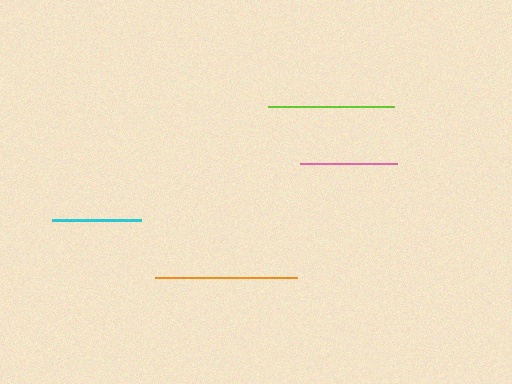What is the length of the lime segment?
The lime segment is approximately 126 pixels long.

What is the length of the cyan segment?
The cyan segment is approximately 88 pixels long.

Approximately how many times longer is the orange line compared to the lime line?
The orange line is approximately 1.1 times the length of the lime line.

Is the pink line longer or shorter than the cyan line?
The pink line is longer than the cyan line.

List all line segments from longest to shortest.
From longest to shortest: orange, lime, pink, cyan.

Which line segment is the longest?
The orange line is the longest at approximately 142 pixels.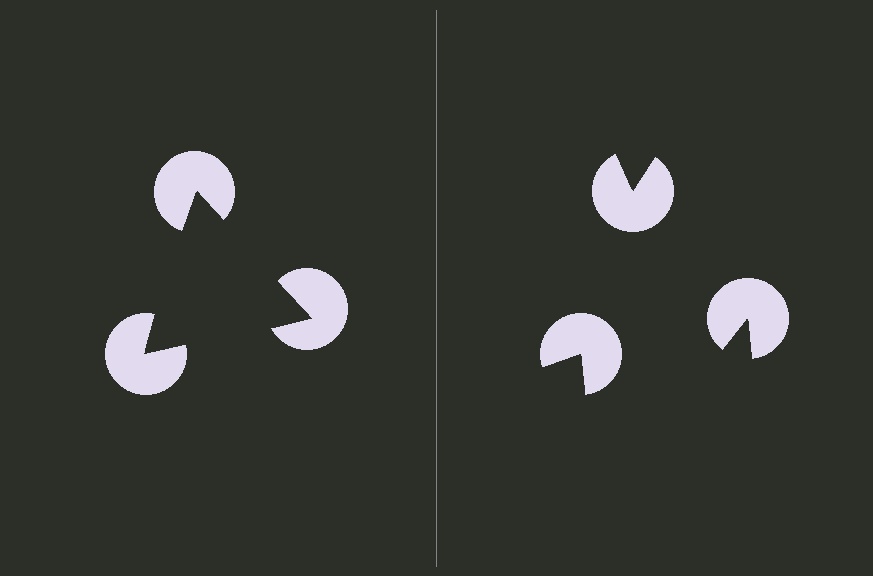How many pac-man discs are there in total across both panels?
6 — 3 on each side.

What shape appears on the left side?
An illusory triangle.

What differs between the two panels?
The pac-man discs are positioned identically on both sides; only the wedge orientations differ. On the left they align to a triangle; on the right they are misaligned.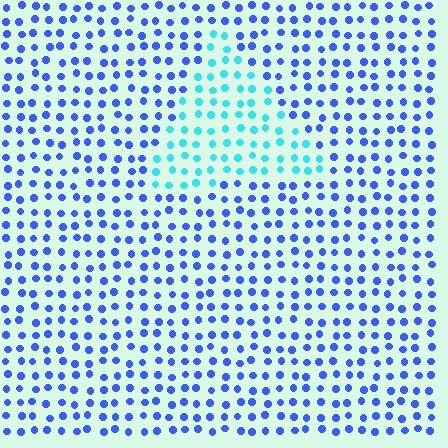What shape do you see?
I see a triangle.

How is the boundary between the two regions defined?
The boundary is defined purely by a slight shift in hue (about 45 degrees). Spacing, size, and orientation are identical on both sides.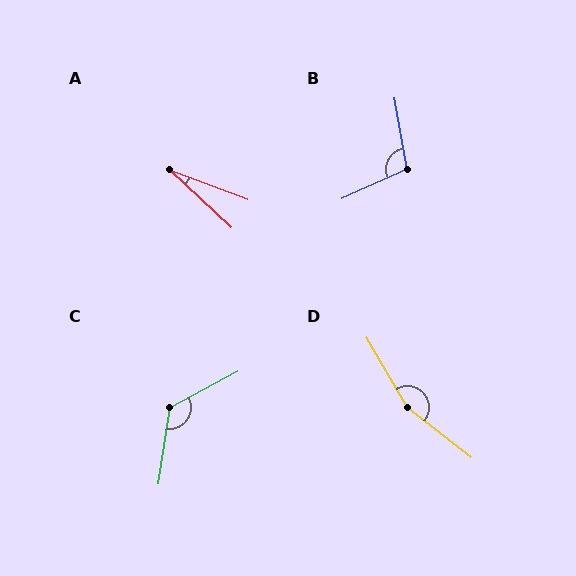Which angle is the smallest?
A, at approximately 22 degrees.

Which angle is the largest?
D, at approximately 158 degrees.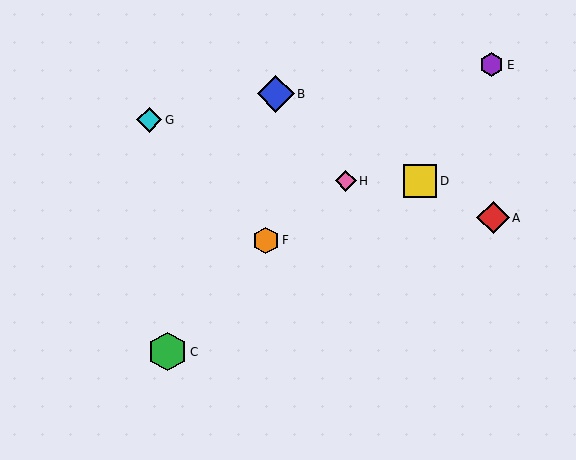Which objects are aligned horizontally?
Objects D, H are aligned horizontally.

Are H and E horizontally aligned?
No, H is at y≈181 and E is at y≈65.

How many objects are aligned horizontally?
2 objects (D, H) are aligned horizontally.